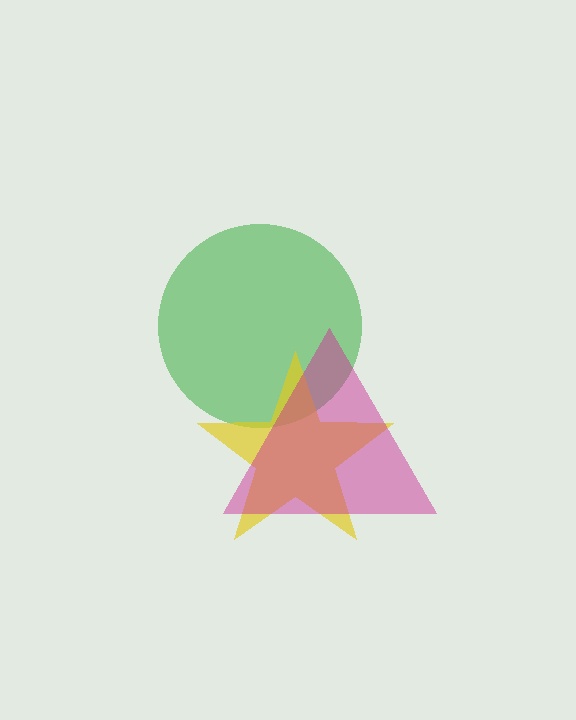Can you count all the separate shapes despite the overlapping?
Yes, there are 3 separate shapes.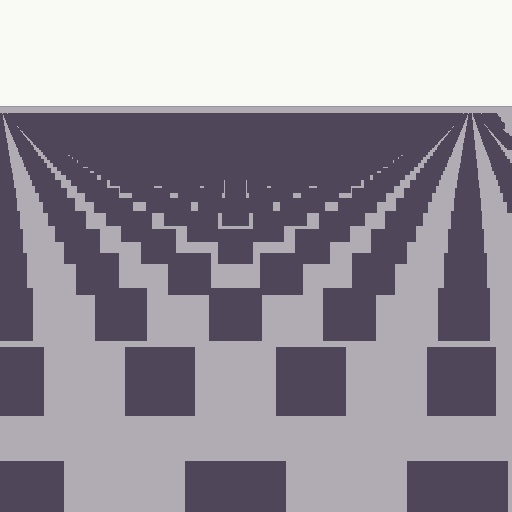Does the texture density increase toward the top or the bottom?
Density increases toward the top.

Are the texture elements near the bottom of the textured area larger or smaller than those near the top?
Larger. Near the bottom, elements are closer to the viewer and appear at a bigger on-screen size.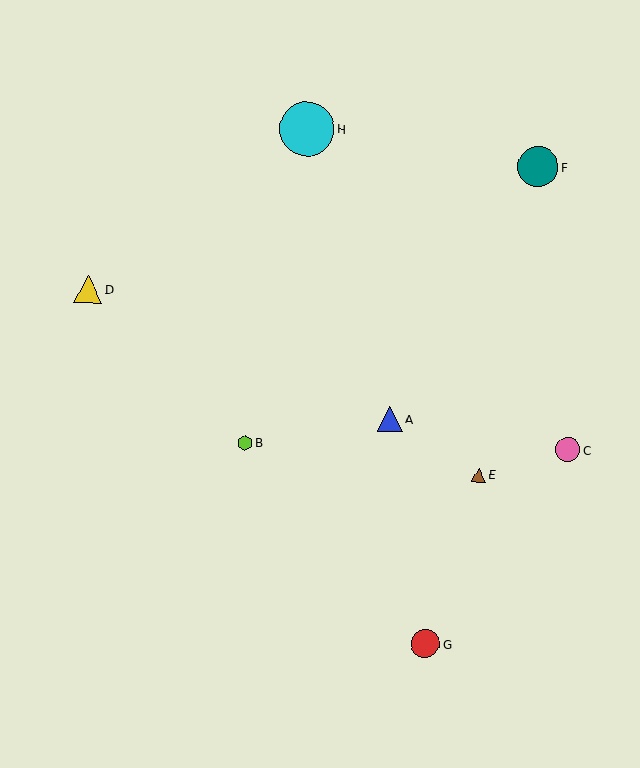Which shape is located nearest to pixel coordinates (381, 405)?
The blue triangle (labeled A) at (390, 419) is nearest to that location.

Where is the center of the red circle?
The center of the red circle is at (425, 644).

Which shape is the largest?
The cyan circle (labeled H) is the largest.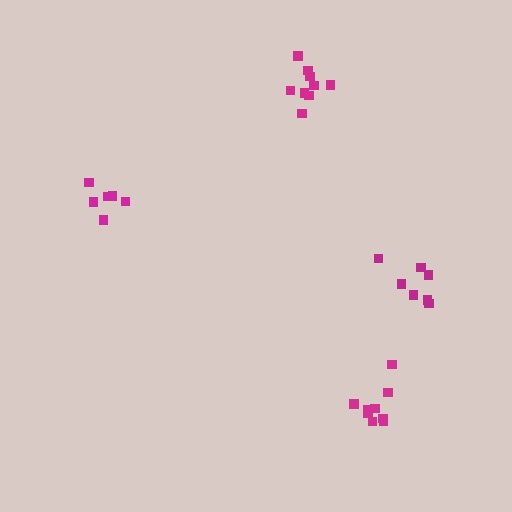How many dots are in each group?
Group 1: 9 dots, Group 2: 6 dots, Group 3: 9 dots, Group 4: 7 dots (31 total).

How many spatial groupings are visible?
There are 4 spatial groupings.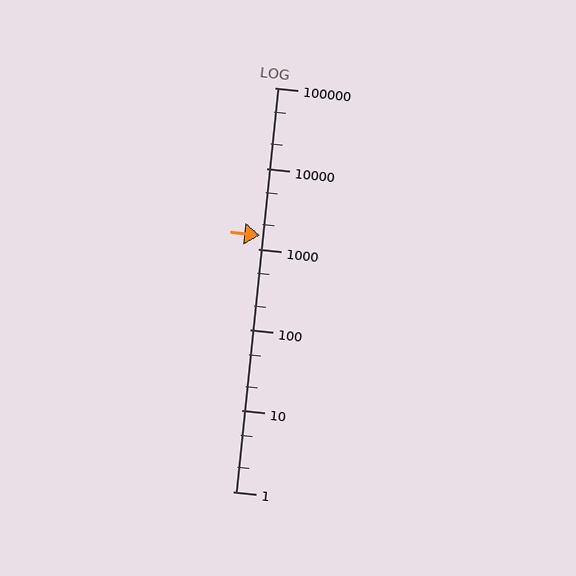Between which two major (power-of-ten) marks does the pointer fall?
The pointer is between 1000 and 10000.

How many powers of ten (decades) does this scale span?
The scale spans 5 decades, from 1 to 100000.